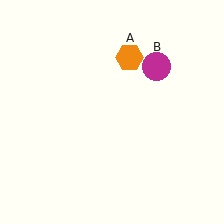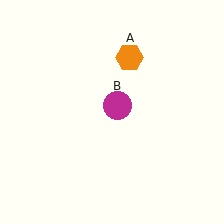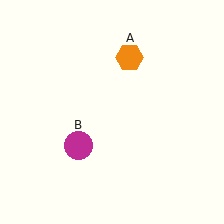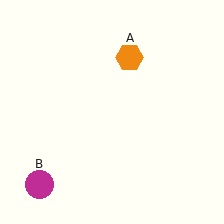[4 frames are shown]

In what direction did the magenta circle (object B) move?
The magenta circle (object B) moved down and to the left.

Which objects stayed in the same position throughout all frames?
Orange hexagon (object A) remained stationary.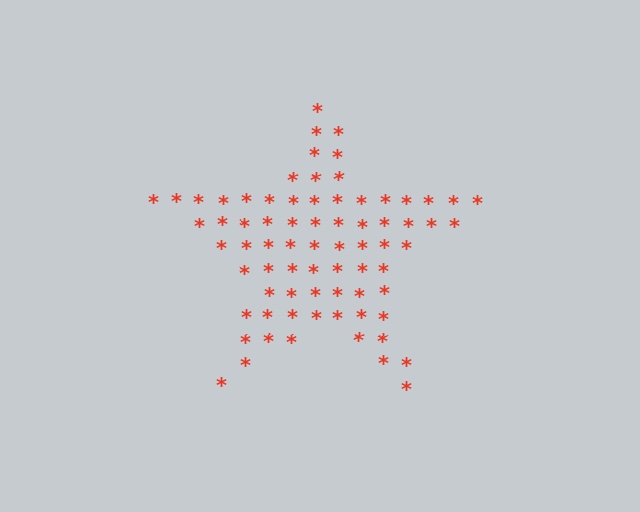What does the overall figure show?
The overall figure shows a star.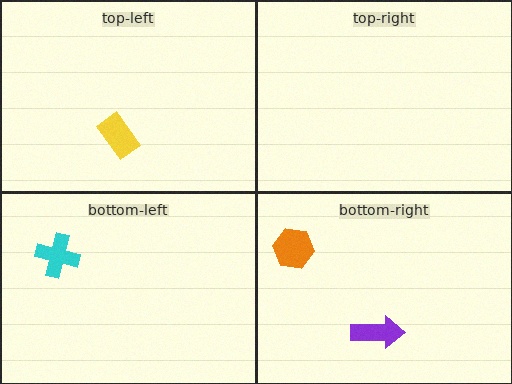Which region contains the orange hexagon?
The bottom-right region.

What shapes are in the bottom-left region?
The cyan cross.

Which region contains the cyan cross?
The bottom-left region.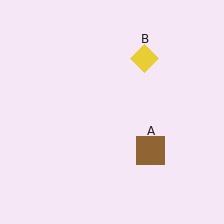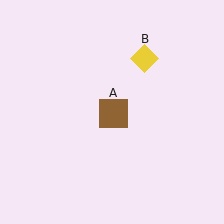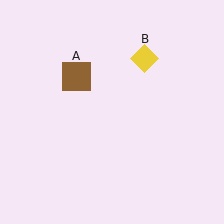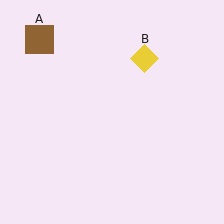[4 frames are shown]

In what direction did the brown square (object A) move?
The brown square (object A) moved up and to the left.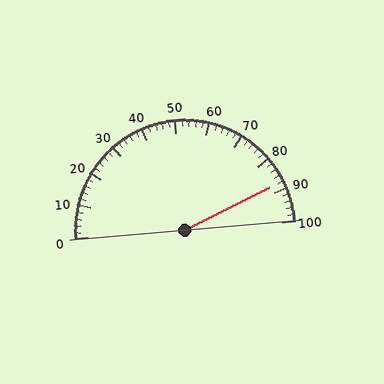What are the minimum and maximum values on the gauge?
The gauge ranges from 0 to 100.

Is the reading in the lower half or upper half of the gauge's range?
The reading is in the upper half of the range (0 to 100).